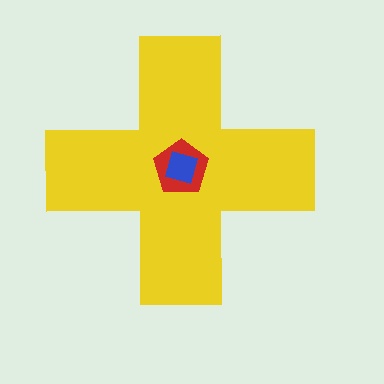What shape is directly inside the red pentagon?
The blue square.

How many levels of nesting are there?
3.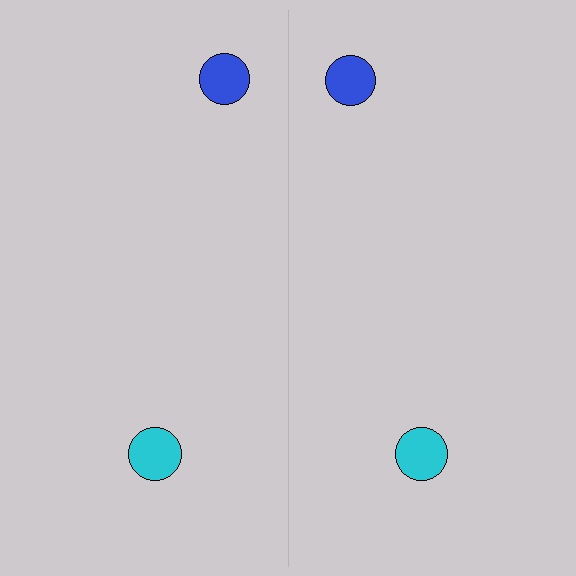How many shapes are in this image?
There are 4 shapes in this image.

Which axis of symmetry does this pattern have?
The pattern has a vertical axis of symmetry running through the center of the image.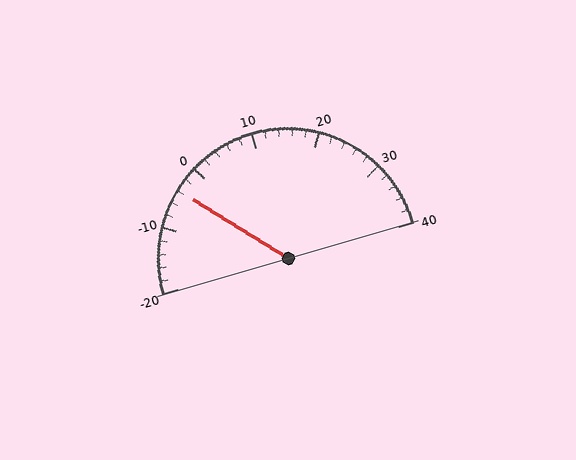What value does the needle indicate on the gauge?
The needle indicates approximately -4.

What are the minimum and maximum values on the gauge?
The gauge ranges from -20 to 40.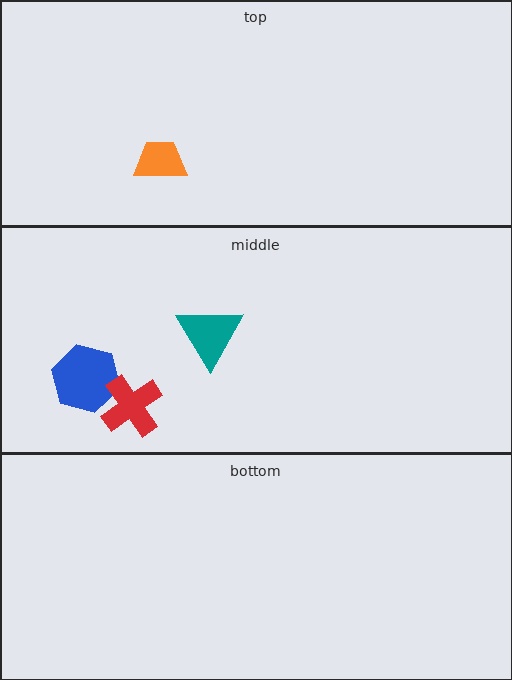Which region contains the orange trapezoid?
The top region.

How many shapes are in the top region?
1.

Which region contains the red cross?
The middle region.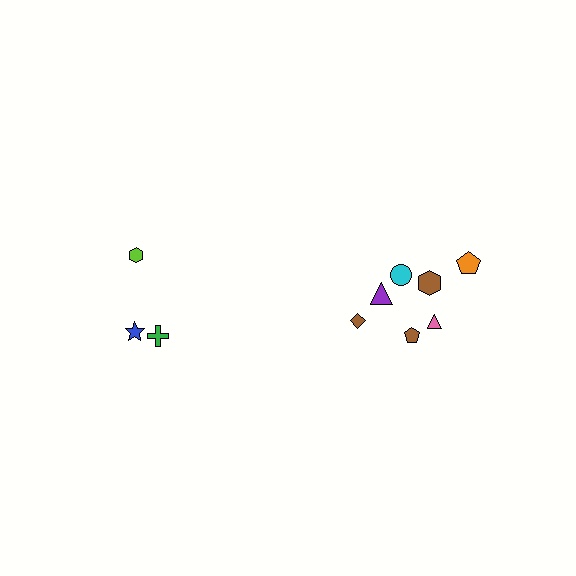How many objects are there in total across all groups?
There are 10 objects.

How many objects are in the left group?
There are 3 objects.